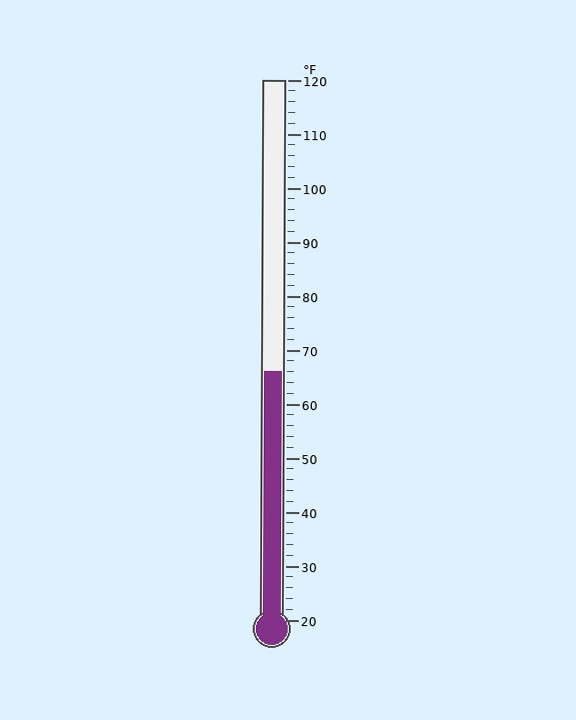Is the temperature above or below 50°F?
The temperature is above 50°F.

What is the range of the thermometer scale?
The thermometer scale ranges from 20°F to 120°F.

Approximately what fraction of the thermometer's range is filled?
The thermometer is filled to approximately 45% of its range.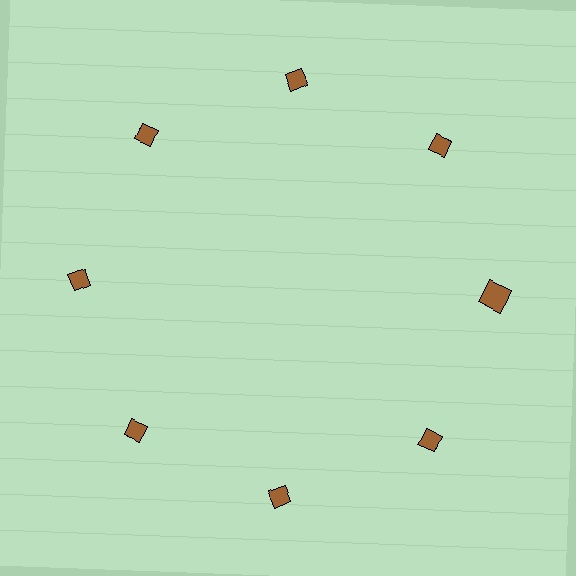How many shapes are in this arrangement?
There are 8 shapes arranged in a ring pattern.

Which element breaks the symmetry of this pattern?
The brown square at roughly the 3 o'clock position breaks the symmetry. All other shapes are brown diamonds.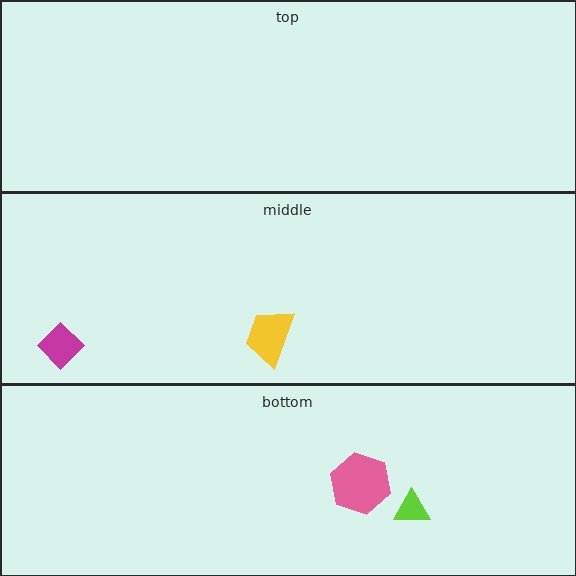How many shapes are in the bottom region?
2.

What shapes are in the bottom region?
The pink hexagon, the lime triangle.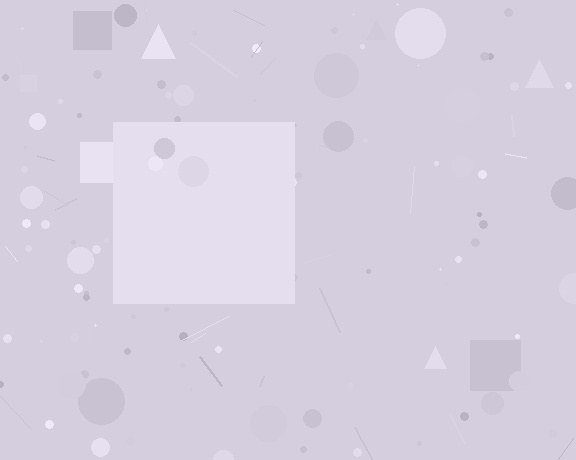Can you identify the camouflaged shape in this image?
The camouflaged shape is a square.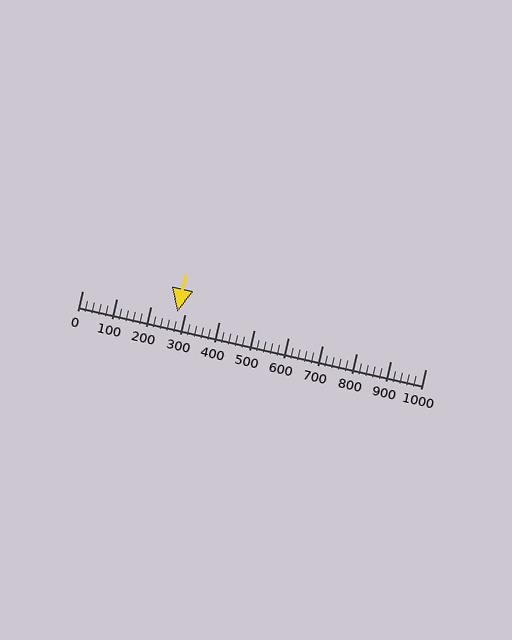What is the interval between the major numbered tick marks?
The major tick marks are spaced 100 units apart.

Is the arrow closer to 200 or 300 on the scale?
The arrow is closer to 300.